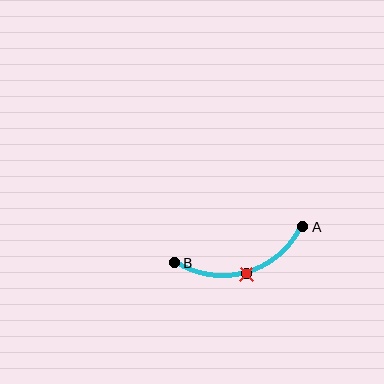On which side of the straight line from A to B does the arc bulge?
The arc bulges below the straight line connecting A and B.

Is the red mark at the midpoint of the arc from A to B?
Yes. The red mark lies on the arc at equal arc-length from both A and B — it is the arc midpoint.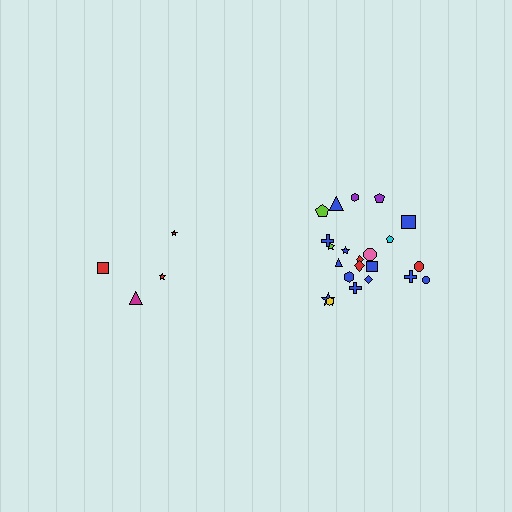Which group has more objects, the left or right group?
The right group.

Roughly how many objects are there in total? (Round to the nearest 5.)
Roughly 25 objects in total.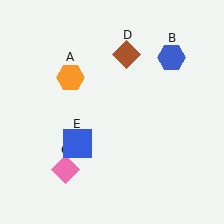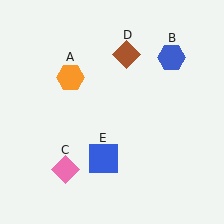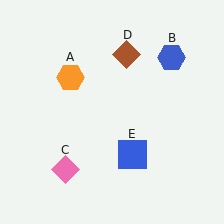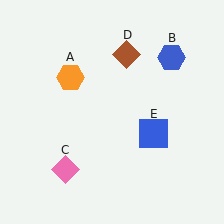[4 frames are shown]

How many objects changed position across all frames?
1 object changed position: blue square (object E).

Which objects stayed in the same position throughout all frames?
Orange hexagon (object A) and blue hexagon (object B) and pink diamond (object C) and brown diamond (object D) remained stationary.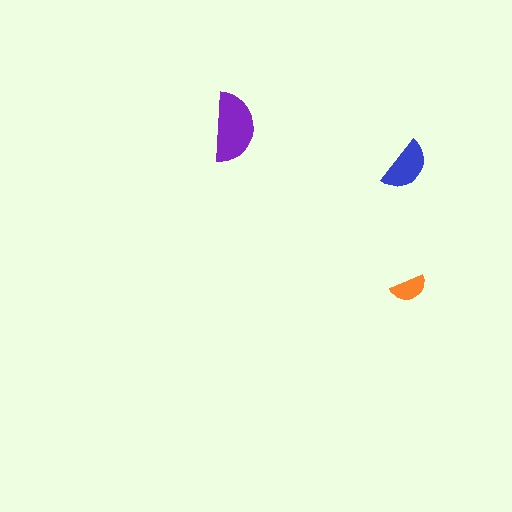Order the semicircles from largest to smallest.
the purple one, the blue one, the orange one.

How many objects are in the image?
There are 3 objects in the image.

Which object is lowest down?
The orange semicircle is bottommost.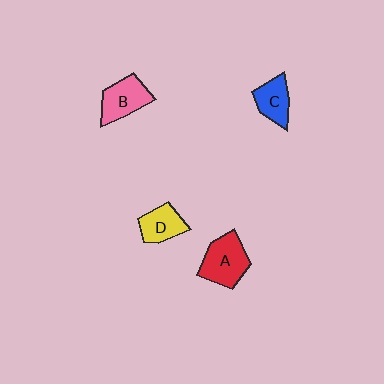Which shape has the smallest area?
Shape C (blue).